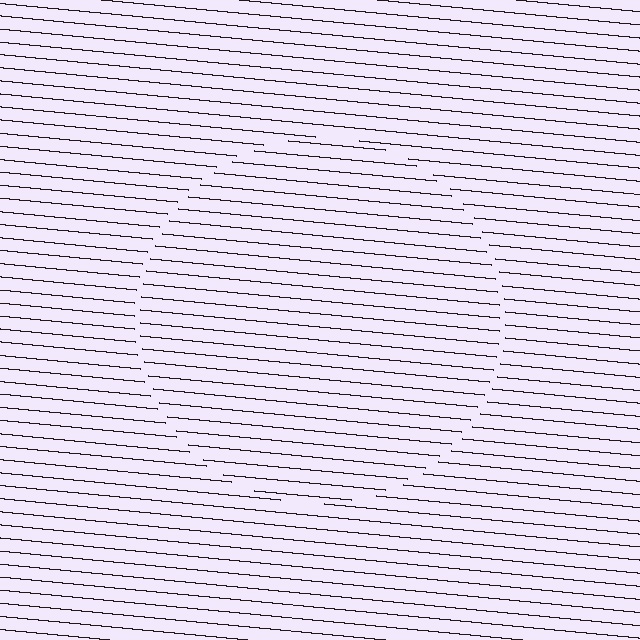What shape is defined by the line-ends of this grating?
An illusory circle. The interior of the shape contains the same grating, shifted by half a period — the contour is defined by the phase discontinuity where line-ends from the inner and outer gratings abut.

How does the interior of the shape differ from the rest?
The interior of the shape contains the same grating, shifted by half a period — the contour is defined by the phase discontinuity where line-ends from the inner and outer gratings abut.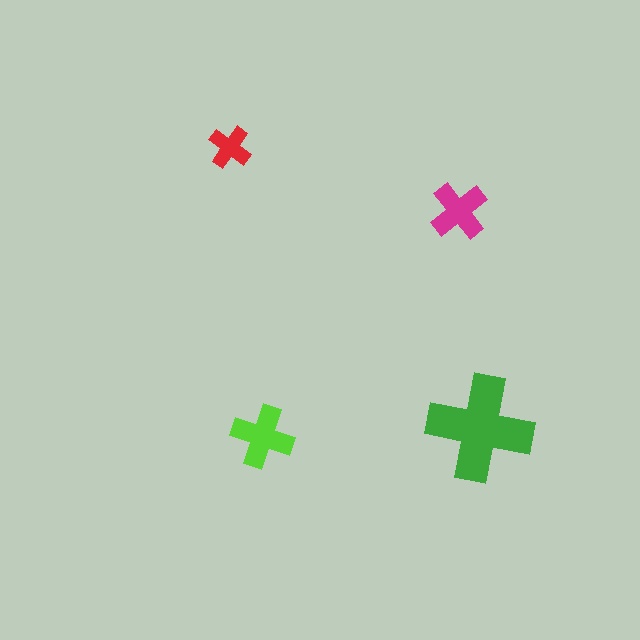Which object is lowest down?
The lime cross is bottommost.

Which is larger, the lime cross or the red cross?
The lime one.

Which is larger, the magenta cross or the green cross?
The green one.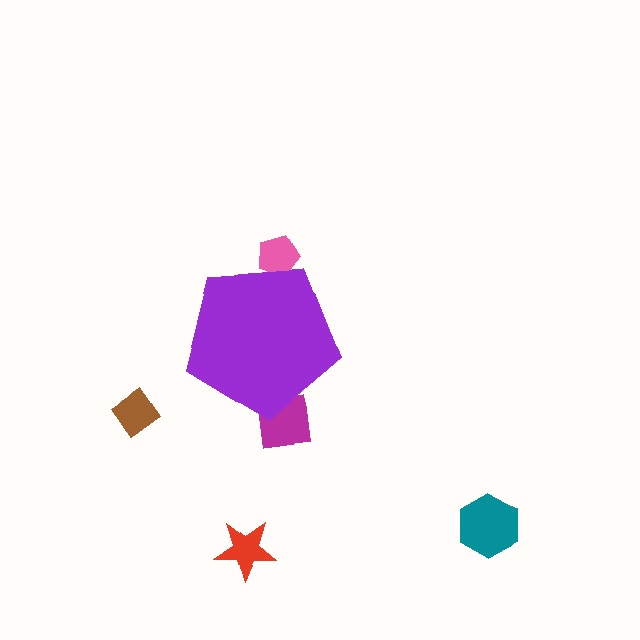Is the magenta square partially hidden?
Yes, the magenta square is partially hidden behind the purple pentagon.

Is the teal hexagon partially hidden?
No, the teal hexagon is fully visible.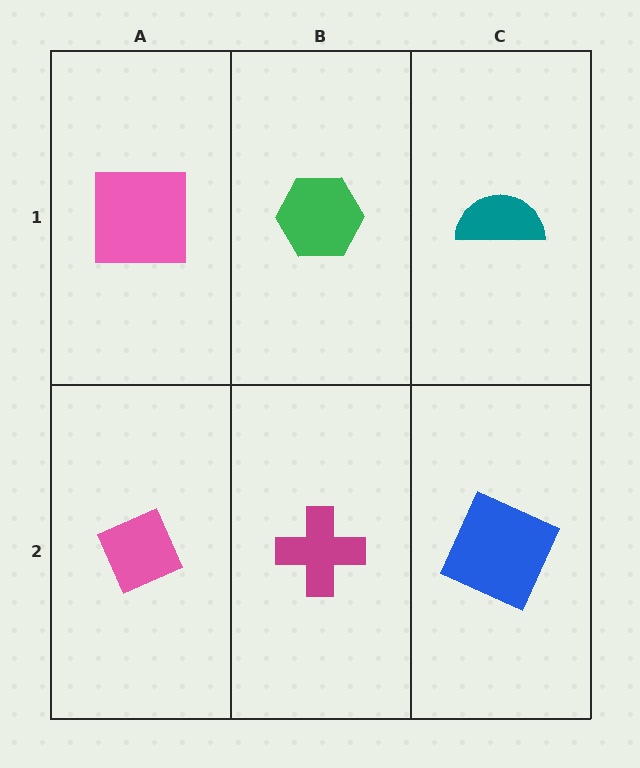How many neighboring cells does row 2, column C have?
2.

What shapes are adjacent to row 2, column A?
A pink square (row 1, column A), a magenta cross (row 2, column B).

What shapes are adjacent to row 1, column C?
A blue square (row 2, column C), a green hexagon (row 1, column B).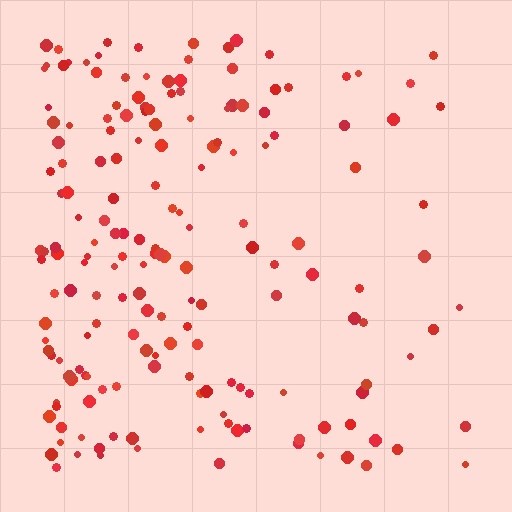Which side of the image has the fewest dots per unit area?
The right.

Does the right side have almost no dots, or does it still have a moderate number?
Still a moderate number, just noticeably fewer than the left.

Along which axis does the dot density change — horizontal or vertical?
Horizontal.